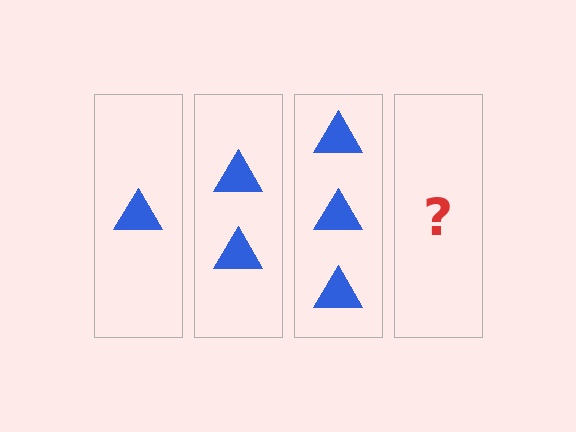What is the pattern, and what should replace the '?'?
The pattern is that each step adds one more triangle. The '?' should be 4 triangles.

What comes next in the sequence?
The next element should be 4 triangles.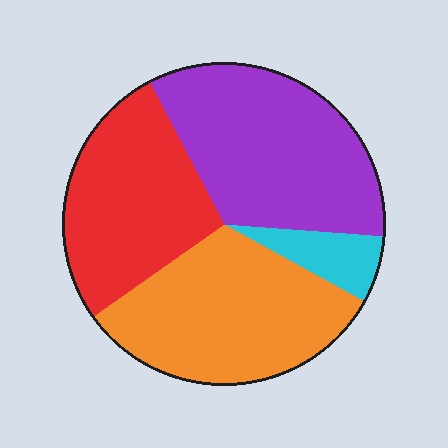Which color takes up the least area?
Cyan, at roughly 5%.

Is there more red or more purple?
Purple.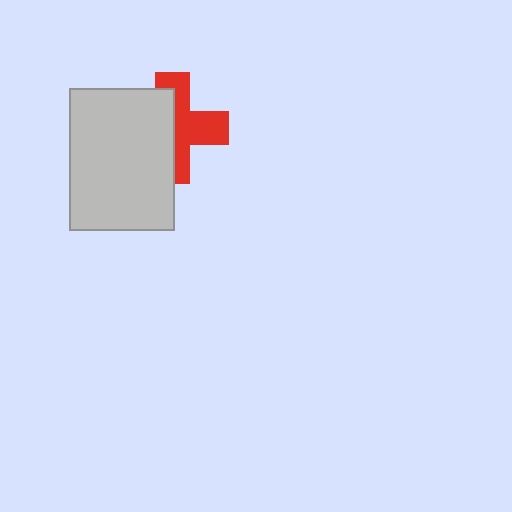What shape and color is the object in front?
The object in front is a light gray rectangle.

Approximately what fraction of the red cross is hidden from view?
Roughly 50% of the red cross is hidden behind the light gray rectangle.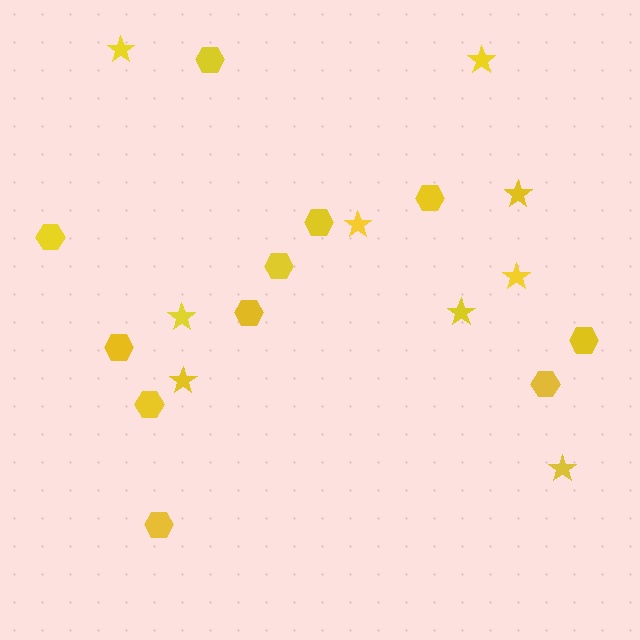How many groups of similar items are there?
There are 2 groups: one group of hexagons (11) and one group of stars (9).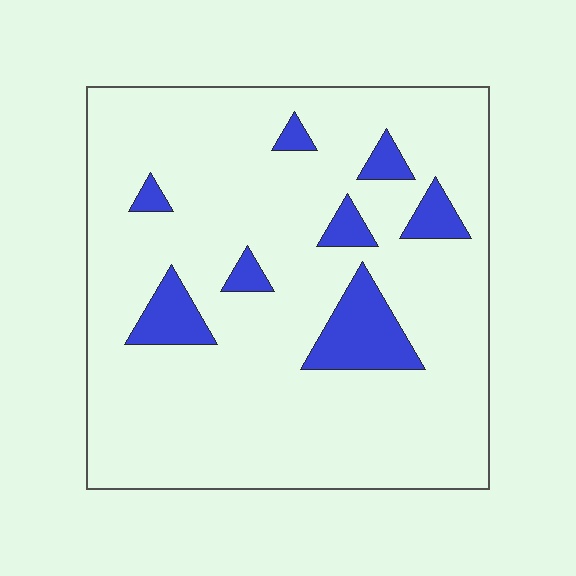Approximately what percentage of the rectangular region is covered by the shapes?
Approximately 10%.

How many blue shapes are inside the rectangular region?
8.